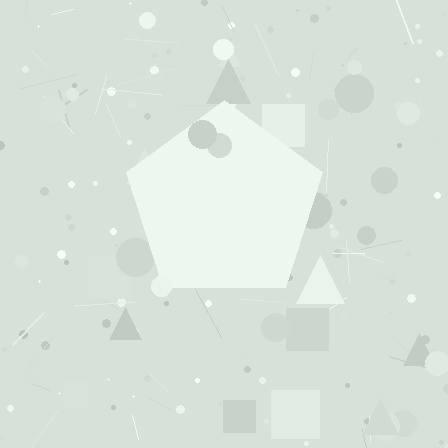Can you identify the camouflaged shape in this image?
The camouflaged shape is a pentagon.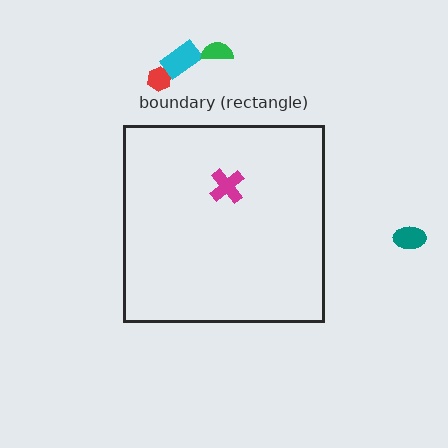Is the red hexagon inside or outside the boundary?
Outside.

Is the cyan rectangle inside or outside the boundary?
Outside.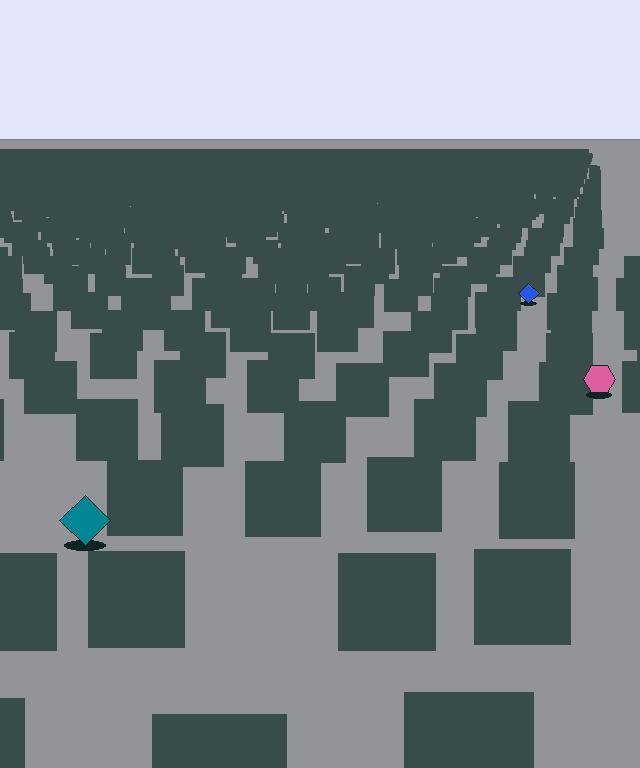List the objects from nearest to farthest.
From nearest to farthest: the teal diamond, the pink hexagon, the blue diamond.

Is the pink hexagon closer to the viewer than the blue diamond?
Yes. The pink hexagon is closer — you can tell from the texture gradient: the ground texture is coarser near it.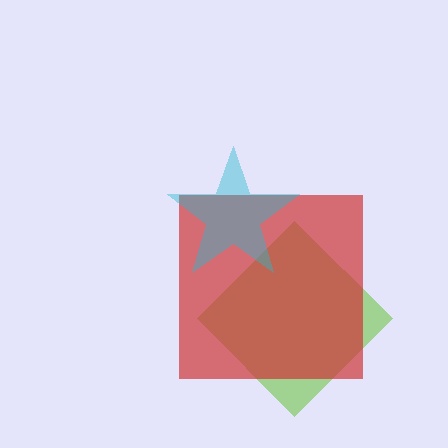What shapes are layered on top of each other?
The layered shapes are: a lime diamond, a red square, a cyan star.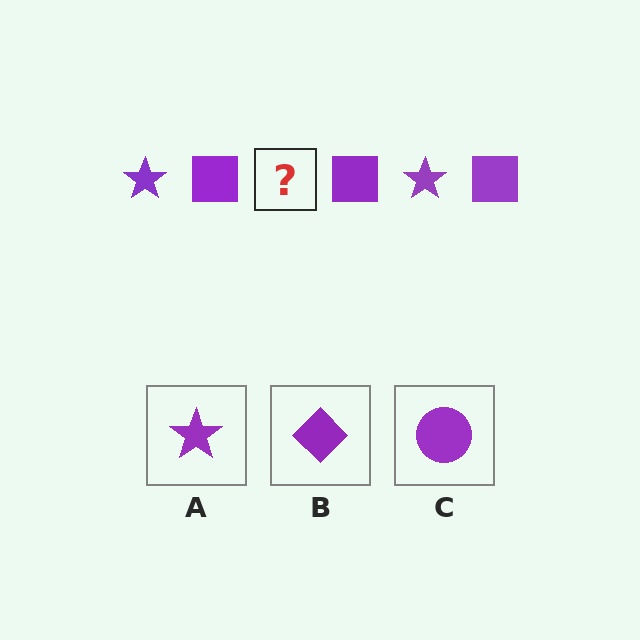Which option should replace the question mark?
Option A.